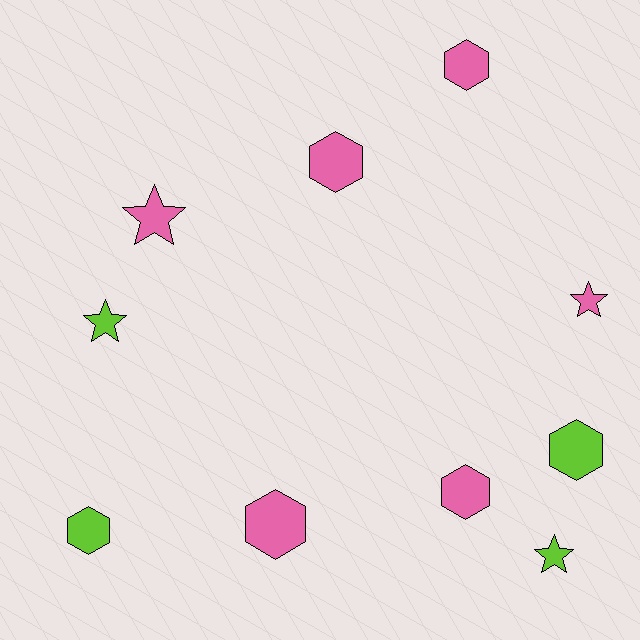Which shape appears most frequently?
Hexagon, with 6 objects.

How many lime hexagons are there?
There are 2 lime hexagons.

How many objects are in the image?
There are 10 objects.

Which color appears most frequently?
Pink, with 6 objects.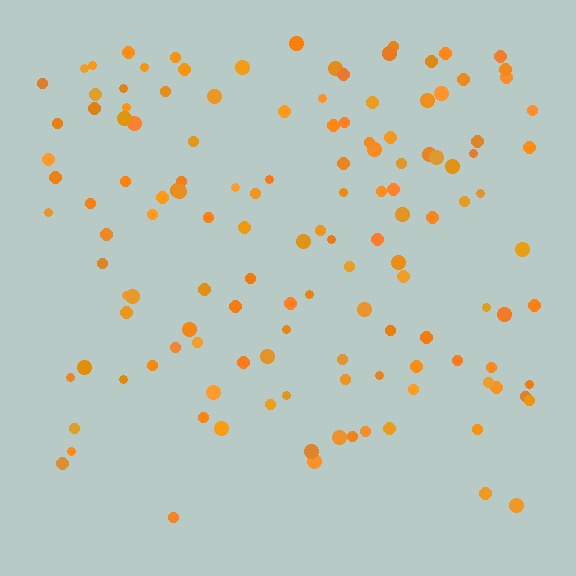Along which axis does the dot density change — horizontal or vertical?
Vertical.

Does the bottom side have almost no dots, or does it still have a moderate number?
Still a moderate number, just noticeably fewer than the top.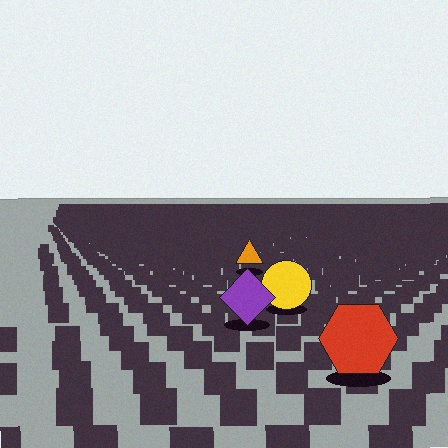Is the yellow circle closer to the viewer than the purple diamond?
No. The purple diamond is closer — you can tell from the texture gradient: the ground texture is coarser near it.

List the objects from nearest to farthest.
From nearest to farthest: the red hexagon, the purple diamond, the yellow circle, the orange triangle.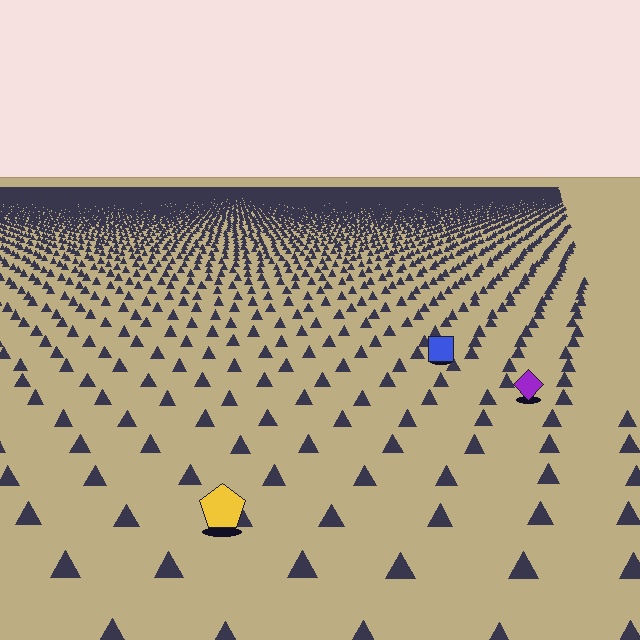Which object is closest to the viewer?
The yellow pentagon is closest. The texture marks near it are larger and more spread out.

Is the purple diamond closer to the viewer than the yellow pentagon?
No. The yellow pentagon is closer — you can tell from the texture gradient: the ground texture is coarser near it.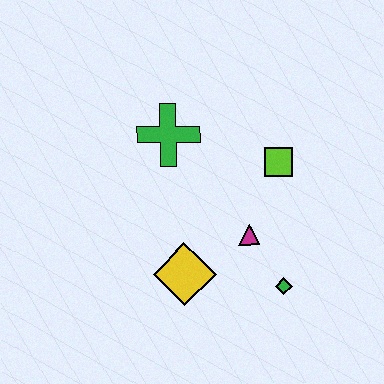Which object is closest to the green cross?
The lime square is closest to the green cross.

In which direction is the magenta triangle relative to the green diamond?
The magenta triangle is above the green diamond.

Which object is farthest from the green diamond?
The green cross is farthest from the green diamond.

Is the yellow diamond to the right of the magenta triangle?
No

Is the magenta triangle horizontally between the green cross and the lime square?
Yes